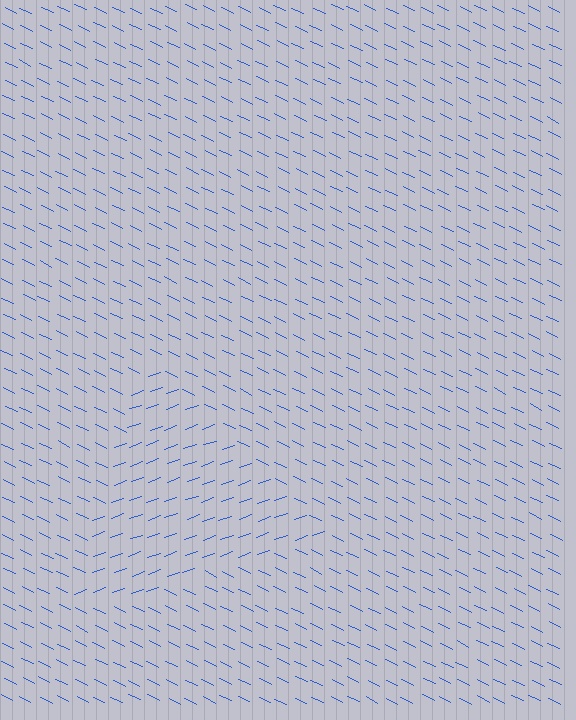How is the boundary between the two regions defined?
The boundary is defined purely by a change in line orientation (approximately 45 degrees difference). All lines are the same color and thickness.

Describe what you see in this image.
The image is filled with small blue line segments. A triangle region in the image has lines oriented differently from the surrounding lines, creating a visible texture boundary.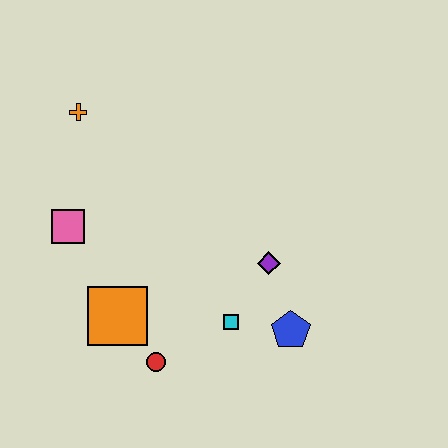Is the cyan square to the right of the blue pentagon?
No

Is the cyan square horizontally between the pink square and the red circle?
No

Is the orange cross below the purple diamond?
No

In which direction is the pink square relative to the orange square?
The pink square is above the orange square.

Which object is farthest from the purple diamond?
The orange cross is farthest from the purple diamond.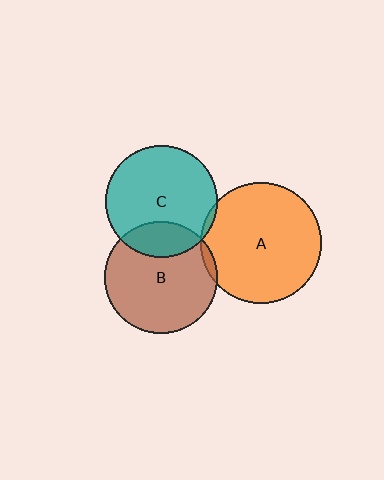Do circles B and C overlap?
Yes.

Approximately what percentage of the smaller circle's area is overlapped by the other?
Approximately 20%.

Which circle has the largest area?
Circle A (orange).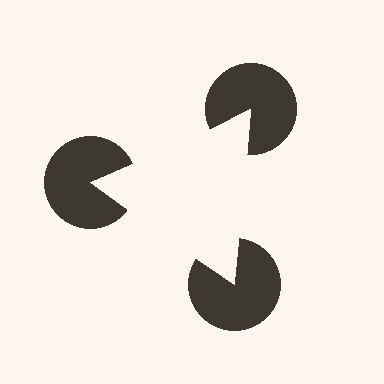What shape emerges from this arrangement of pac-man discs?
An illusory triangle — its edges are inferred from the aligned wedge cuts in the pac-man discs, not physically drawn.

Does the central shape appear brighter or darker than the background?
It typically appears slightly brighter than the background, even though no actual brightness change is drawn.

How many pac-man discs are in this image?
There are 3 — one at each vertex of the illusory triangle.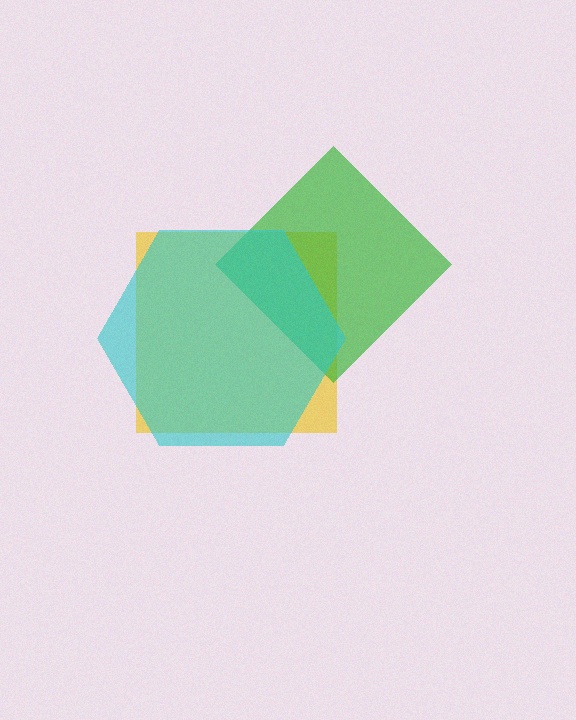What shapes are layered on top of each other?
The layered shapes are: a yellow square, a green diamond, a cyan hexagon.